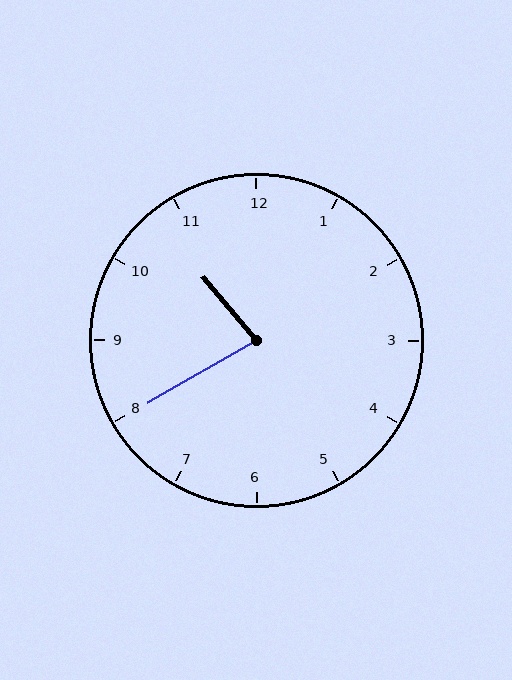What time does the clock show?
10:40.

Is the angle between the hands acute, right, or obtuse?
It is acute.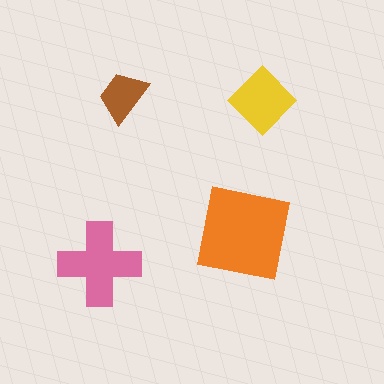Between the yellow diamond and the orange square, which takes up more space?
The orange square.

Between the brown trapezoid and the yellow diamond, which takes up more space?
The yellow diamond.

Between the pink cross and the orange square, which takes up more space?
The orange square.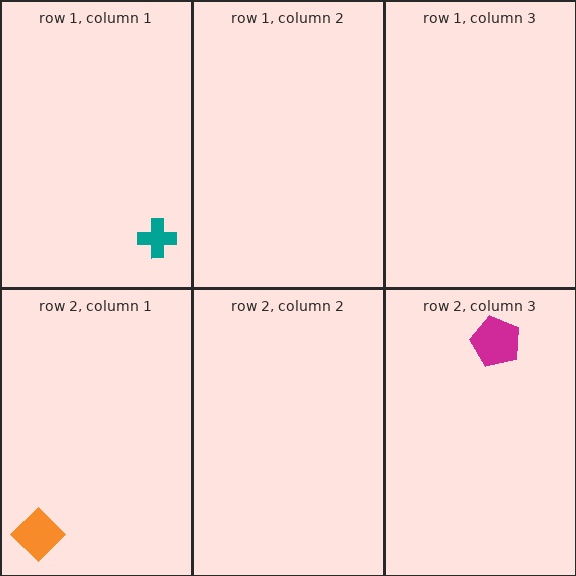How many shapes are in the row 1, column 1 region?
1.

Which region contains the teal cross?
The row 1, column 1 region.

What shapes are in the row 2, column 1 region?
The orange diamond.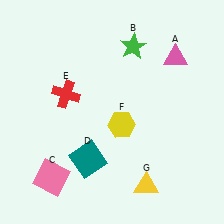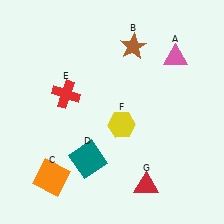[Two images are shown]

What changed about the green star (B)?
In Image 1, B is green. In Image 2, it changed to brown.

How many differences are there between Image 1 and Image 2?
There are 3 differences between the two images.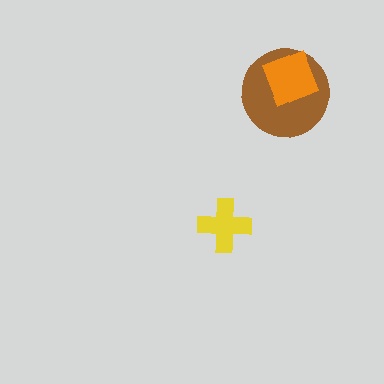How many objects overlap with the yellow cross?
0 objects overlap with the yellow cross.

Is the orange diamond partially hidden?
No, no other shape covers it.